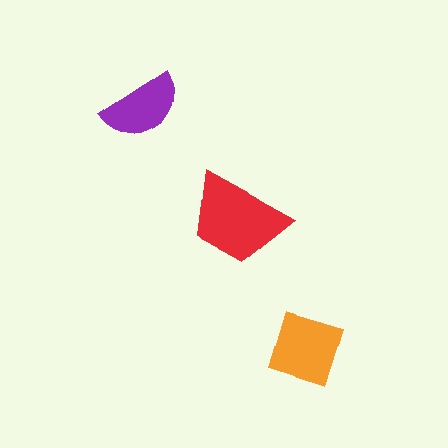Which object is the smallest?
The purple semicircle.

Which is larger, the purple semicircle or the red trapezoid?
The red trapezoid.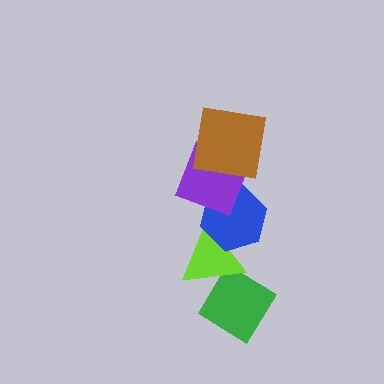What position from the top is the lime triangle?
The lime triangle is 4th from the top.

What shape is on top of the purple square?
The brown square is on top of the purple square.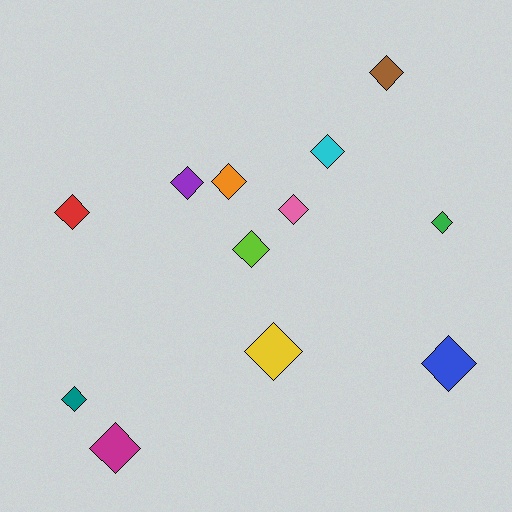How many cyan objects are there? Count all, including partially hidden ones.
There is 1 cyan object.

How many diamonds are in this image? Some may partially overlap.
There are 12 diamonds.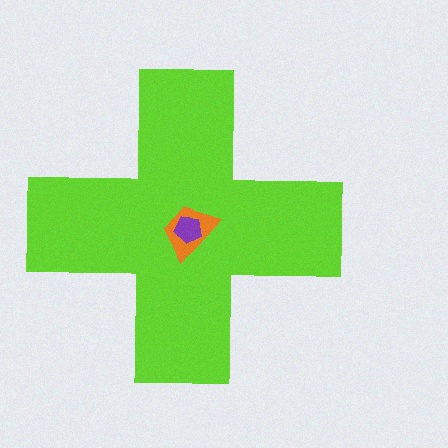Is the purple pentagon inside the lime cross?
Yes.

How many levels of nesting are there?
3.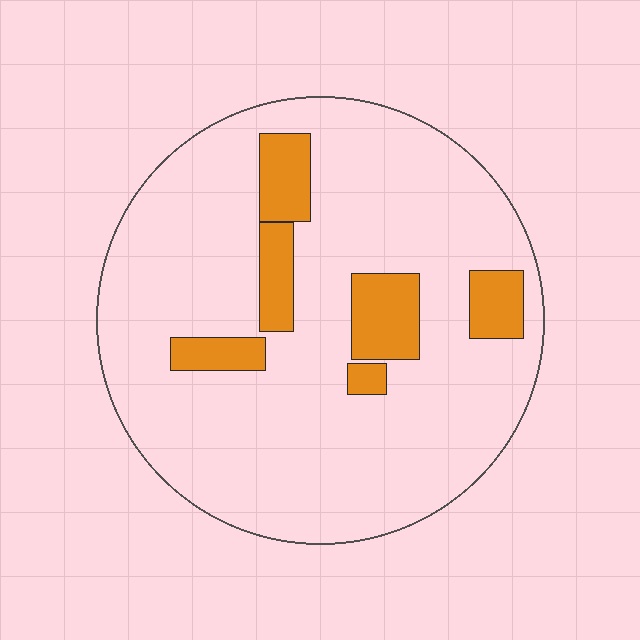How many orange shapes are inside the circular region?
6.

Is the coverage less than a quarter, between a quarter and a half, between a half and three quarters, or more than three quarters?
Less than a quarter.